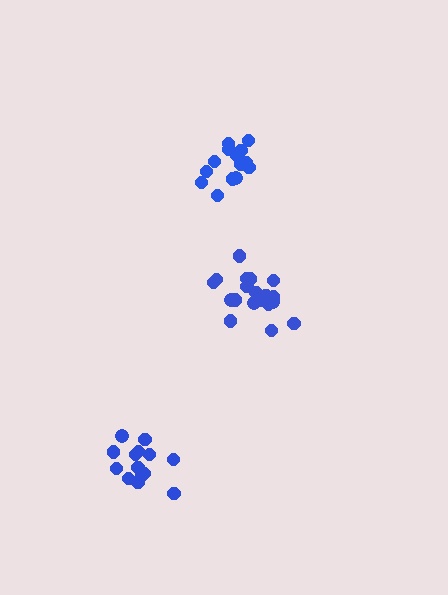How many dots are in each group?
Group 1: 14 dots, Group 2: 14 dots, Group 3: 20 dots (48 total).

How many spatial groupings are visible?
There are 3 spatial groupings.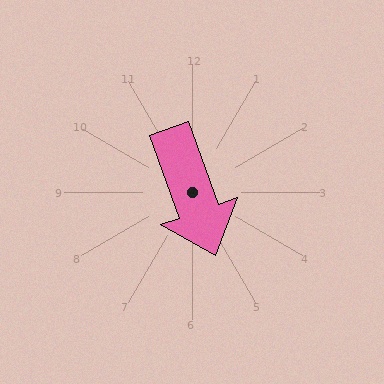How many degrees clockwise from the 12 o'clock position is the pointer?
Approximately 160 degrees.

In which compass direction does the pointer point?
South.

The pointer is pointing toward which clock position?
Roughly 5 o'clock.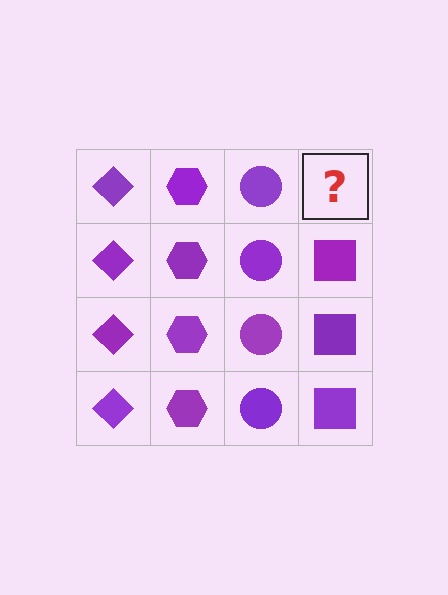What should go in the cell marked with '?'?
The missing cell should contain a purple square.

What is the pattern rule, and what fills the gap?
The rule is that each column has a consistent shape. The gap should be filled with a purple square.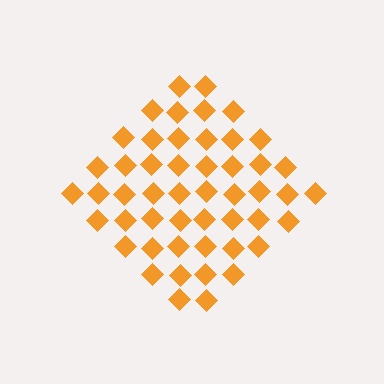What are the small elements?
The small elements are diamonds.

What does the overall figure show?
The overall figure shows a diamond.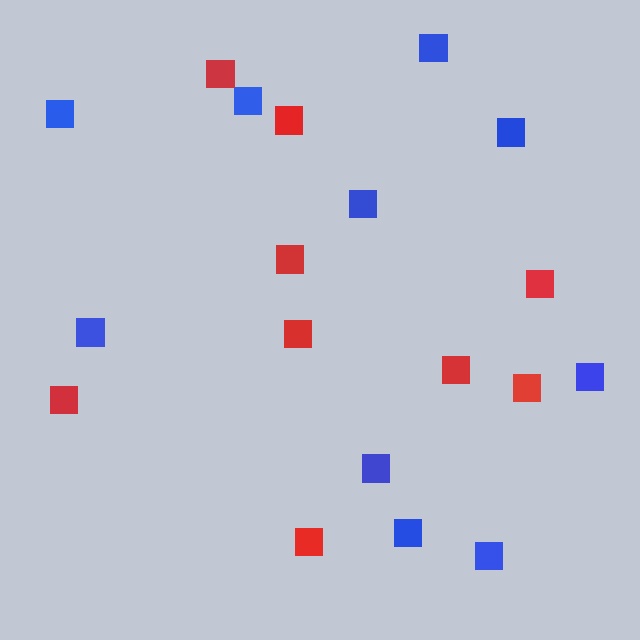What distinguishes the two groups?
There are 2 groups: one group of blue squares (10) and one group of red squares (9).